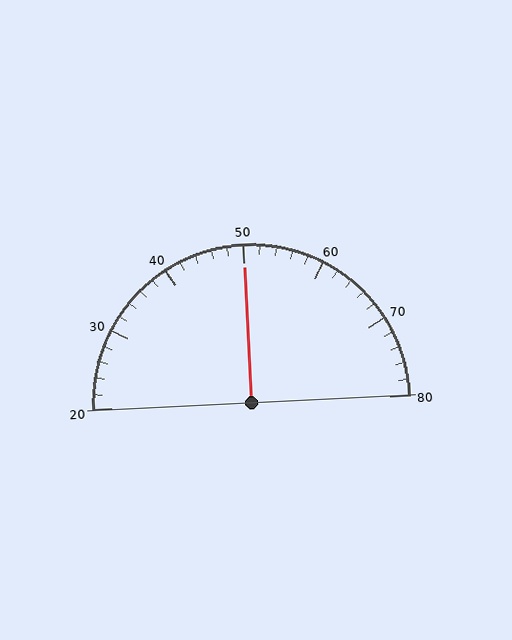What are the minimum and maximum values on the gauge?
The gauge ranges from 20 to 80.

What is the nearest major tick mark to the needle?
The nearest major tick mark is 50.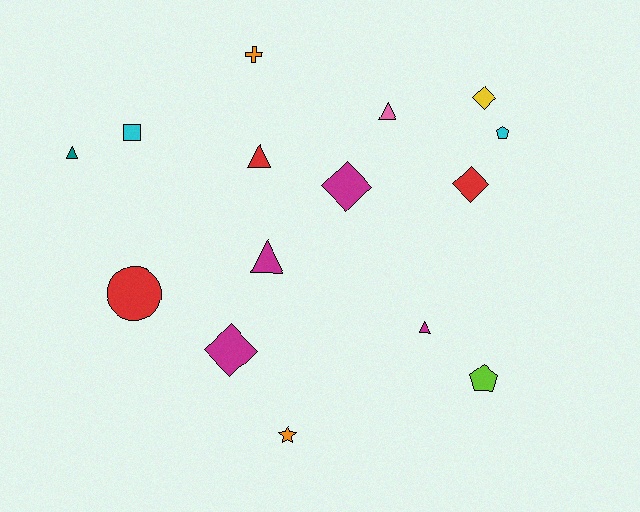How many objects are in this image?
There are 15 objects.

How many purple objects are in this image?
There are no purple objects.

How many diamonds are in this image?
There are 4 diamonds.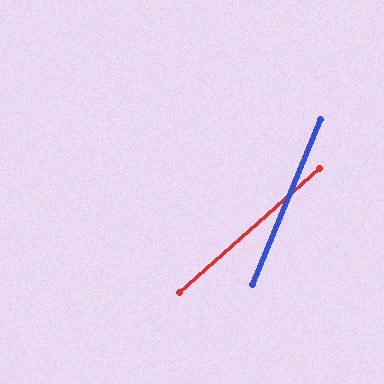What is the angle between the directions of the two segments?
Approximately 26 degrees.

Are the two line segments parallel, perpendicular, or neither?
Neither parallel nor perpendicular — they differ by about 26°.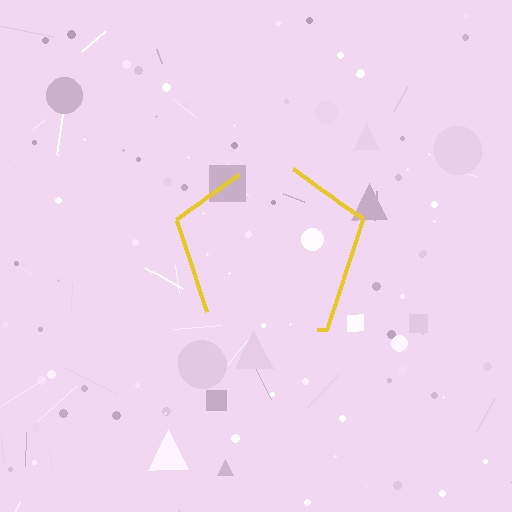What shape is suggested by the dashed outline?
The dashed outline suggests a pentagon.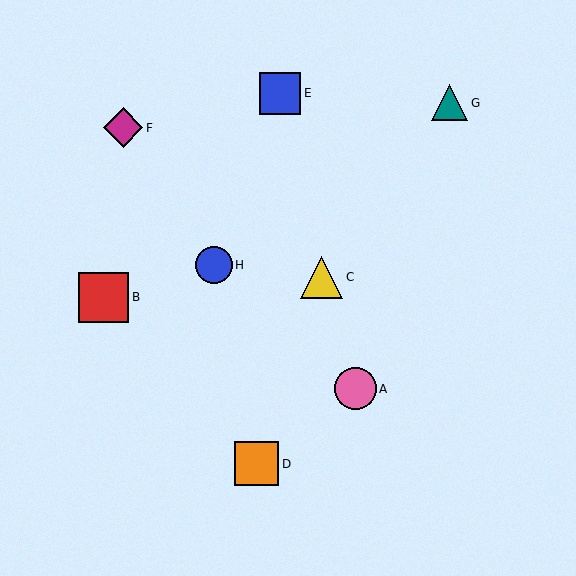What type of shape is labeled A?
Shape A is a pink circle.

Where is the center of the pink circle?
The center of the pink circle is at (355, 389).